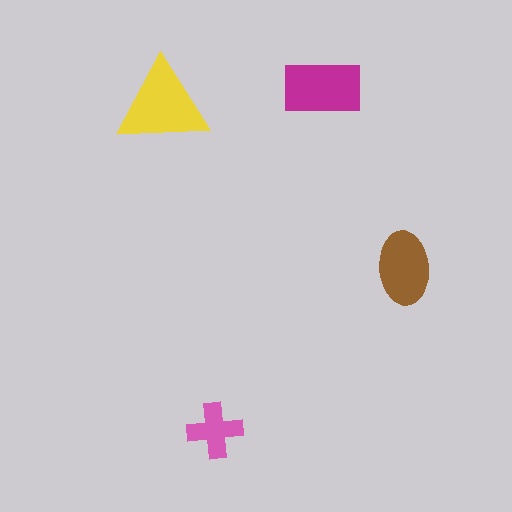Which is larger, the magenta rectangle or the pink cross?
The magenta rectangle.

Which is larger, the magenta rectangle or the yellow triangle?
The yellow triangle.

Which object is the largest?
The yellow triangle.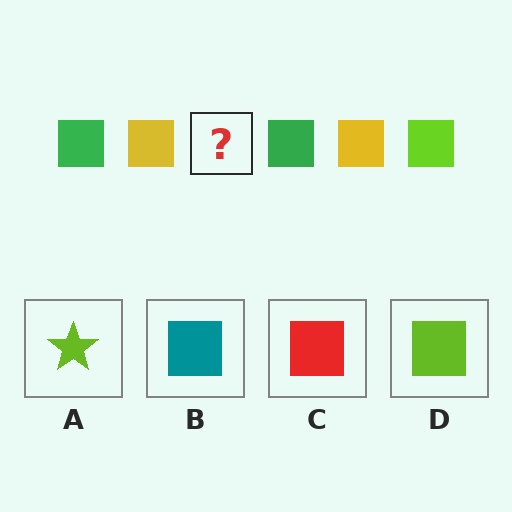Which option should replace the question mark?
Option D.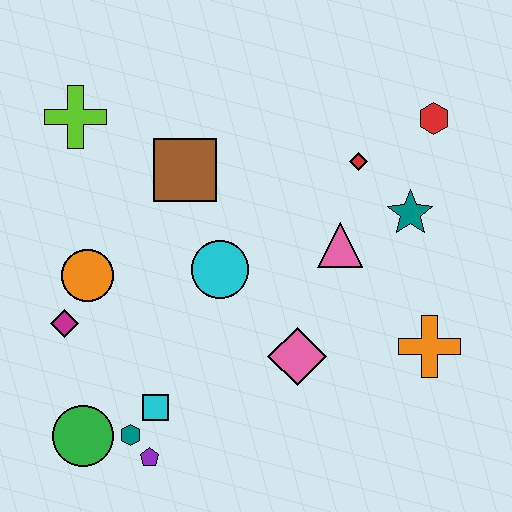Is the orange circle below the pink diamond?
No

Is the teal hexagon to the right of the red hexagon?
No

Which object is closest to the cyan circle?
The brown square is closest to the cyan circle.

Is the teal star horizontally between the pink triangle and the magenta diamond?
No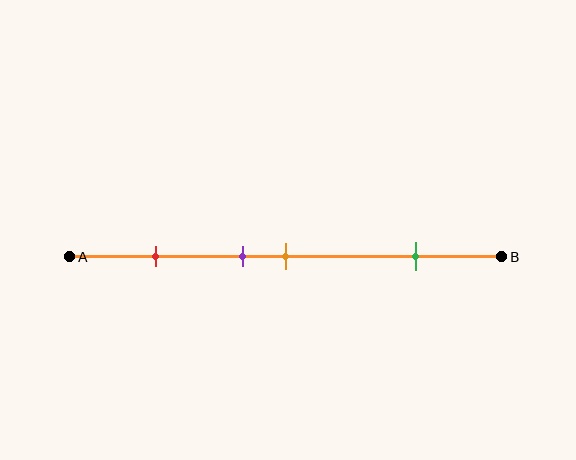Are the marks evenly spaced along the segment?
No, the marks are not evenly spaced.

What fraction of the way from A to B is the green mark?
The green mark is approximately 80% (0.8) of the way from A to B.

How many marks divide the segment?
There are 4 marks dividing the segment.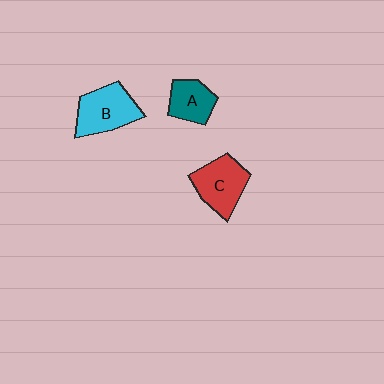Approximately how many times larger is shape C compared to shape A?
Approximately 1.4 times.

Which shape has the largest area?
Shape B (cyan).